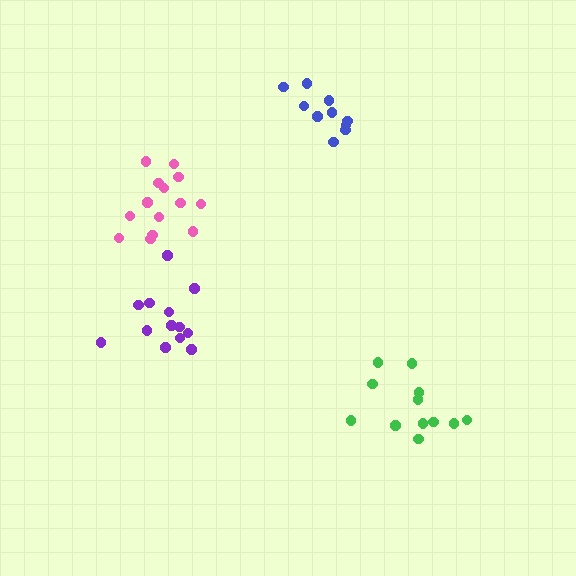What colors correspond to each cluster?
The clusters are colored: blue, purple, green, pink.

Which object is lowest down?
The green cluster is bottommost.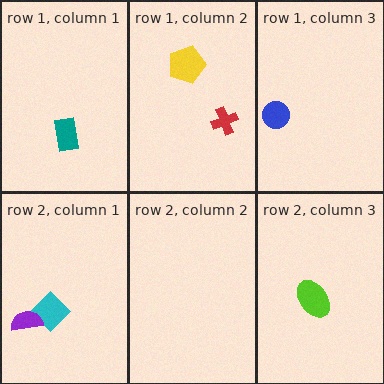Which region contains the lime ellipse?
The row 2, column 3 region.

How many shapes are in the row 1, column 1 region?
1.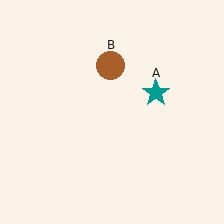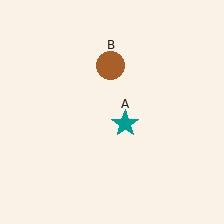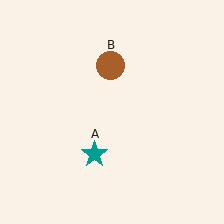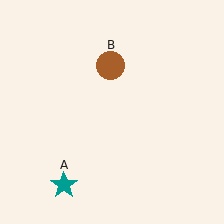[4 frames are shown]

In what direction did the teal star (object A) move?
The teal star (object A) moved down and to the left.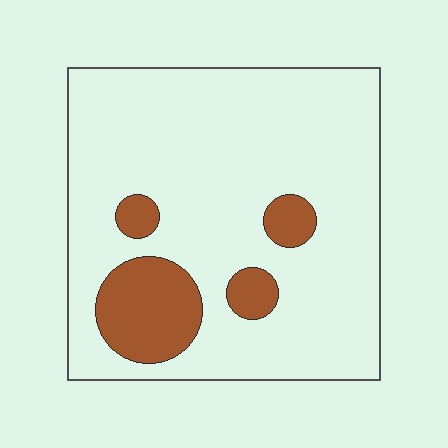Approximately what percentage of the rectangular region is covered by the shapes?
Approximately 15%.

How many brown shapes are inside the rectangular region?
4.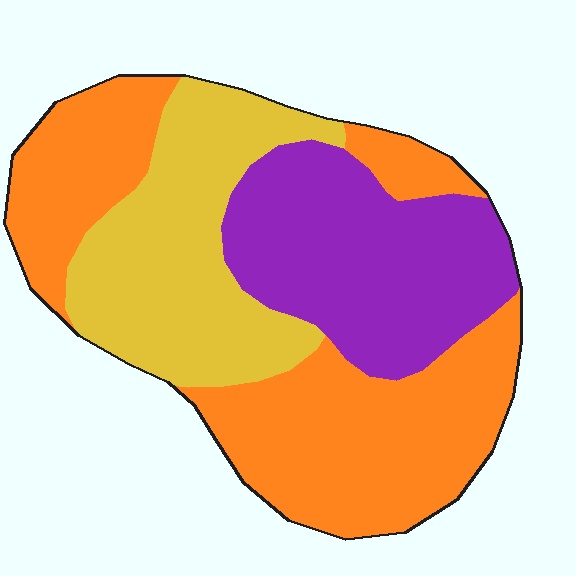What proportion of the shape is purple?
Purple takes up about one quarter (1/4) of the shape.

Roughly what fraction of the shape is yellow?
Yellow takes up about one quarter (1/4) of the shape.